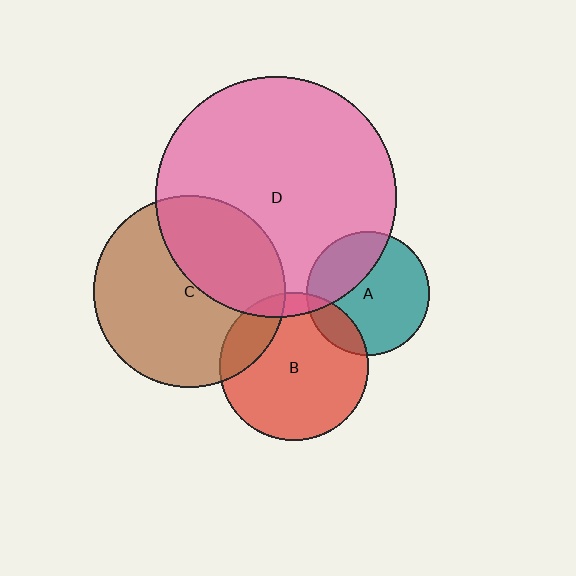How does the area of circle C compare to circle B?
Approximately 1.7 times.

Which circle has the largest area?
Circle D (pink).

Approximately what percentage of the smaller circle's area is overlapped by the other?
Approximately 20%.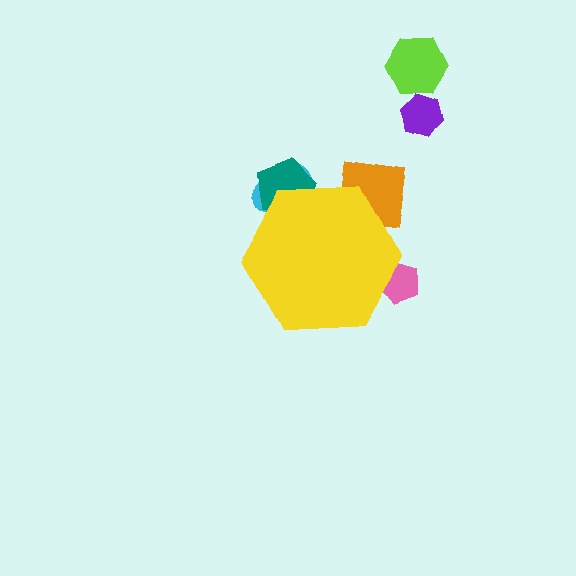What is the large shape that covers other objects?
A yellow hexagon.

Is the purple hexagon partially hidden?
No, the purple hexagon is fully visible.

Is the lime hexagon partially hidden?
No, the lime hexagon is fully visible.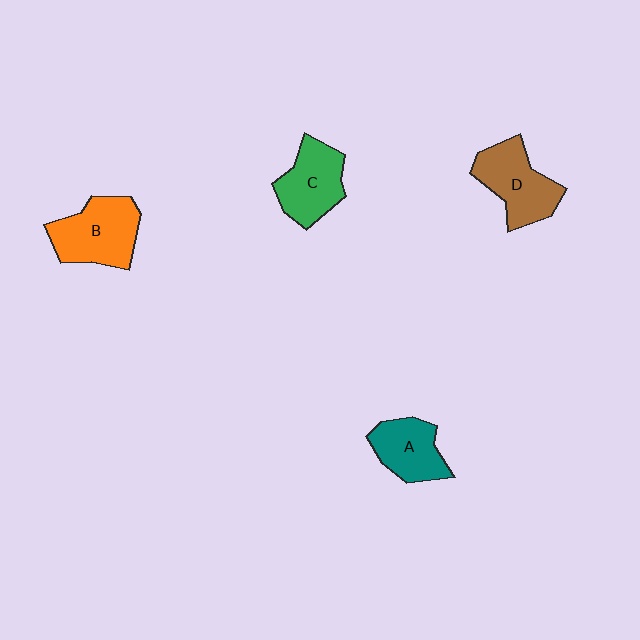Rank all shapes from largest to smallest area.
From largest to smallest: B (orange), D (brown), C (green), A (teal).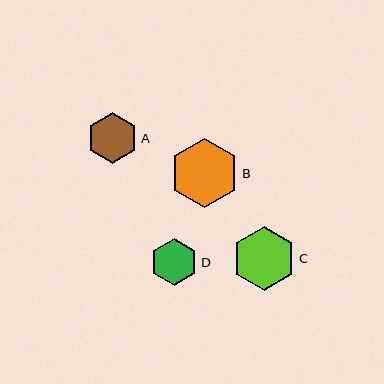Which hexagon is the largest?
Hexagon B is the largest with a size of approximately 69 pixels.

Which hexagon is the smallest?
Hexagon D is the smallest with a size of approximately 47 pixels.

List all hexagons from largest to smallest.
From largest to smallest: B, C, A, D.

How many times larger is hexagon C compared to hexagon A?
Hexagon C is approximately 1.3 times the size of hexagon A.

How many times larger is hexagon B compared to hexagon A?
Hexagon B is approximately 1.4 times the size of hexagon A.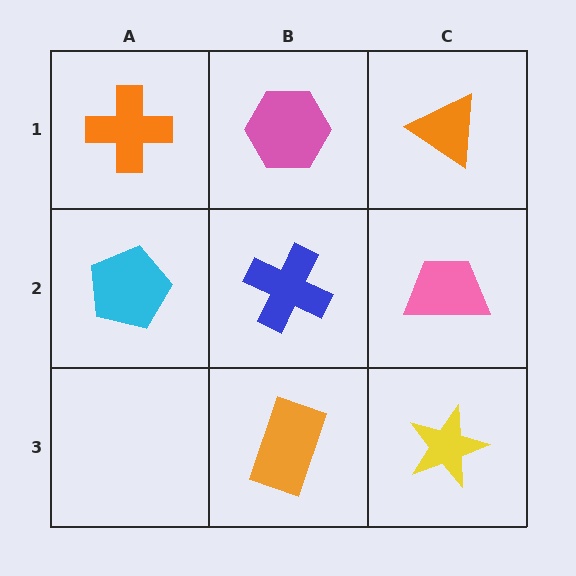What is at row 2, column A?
A cyan pentagon.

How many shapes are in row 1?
3 shapes.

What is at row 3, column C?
A yellow star.